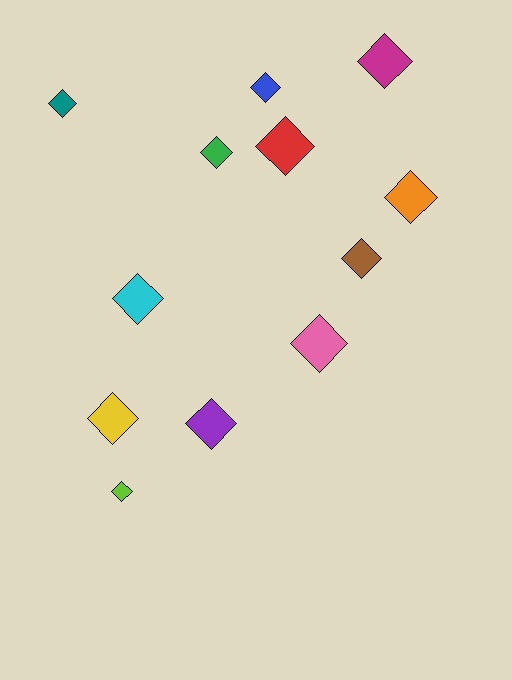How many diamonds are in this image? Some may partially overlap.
There are 12 diamonds.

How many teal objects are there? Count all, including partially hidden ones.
There is 1 teal object.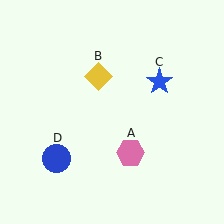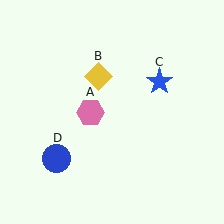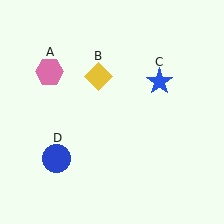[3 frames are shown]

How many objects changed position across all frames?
1 object changed position: pink hexagon (object A).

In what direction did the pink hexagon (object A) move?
The pink hexagon (object A) moved up and to the left.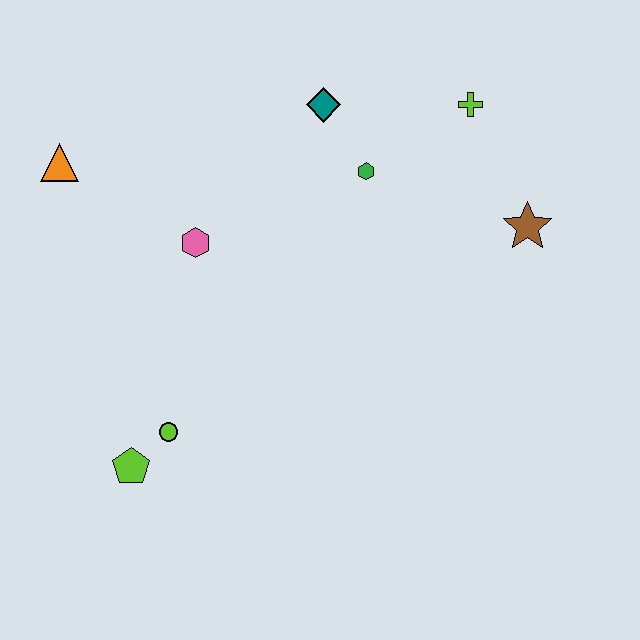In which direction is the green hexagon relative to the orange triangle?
The green hexagon is to the right of the orange triangle.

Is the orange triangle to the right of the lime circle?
No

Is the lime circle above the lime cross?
No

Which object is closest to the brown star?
The lime cross is closest to the brown star.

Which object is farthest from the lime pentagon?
The lime cross is farthest from the lime pentagon.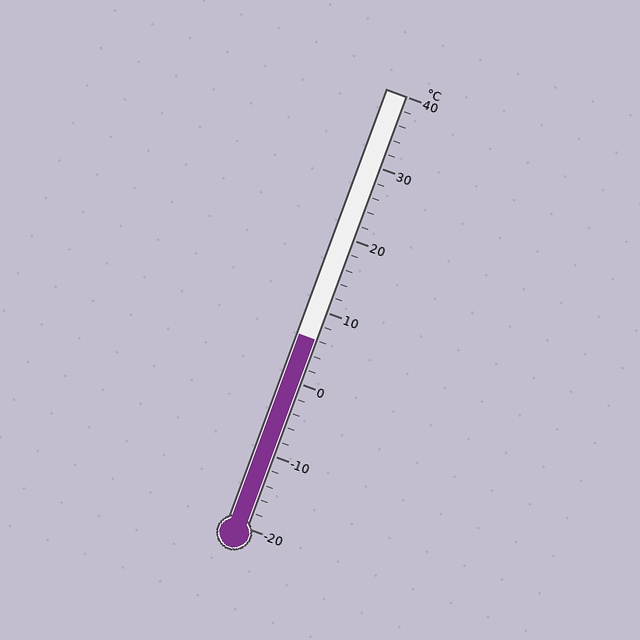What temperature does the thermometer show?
The thermometer shows approximately 6°C.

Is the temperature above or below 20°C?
The temperature is below 20°C.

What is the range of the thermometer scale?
The thermometer scale ranges from -20°C to 40°C.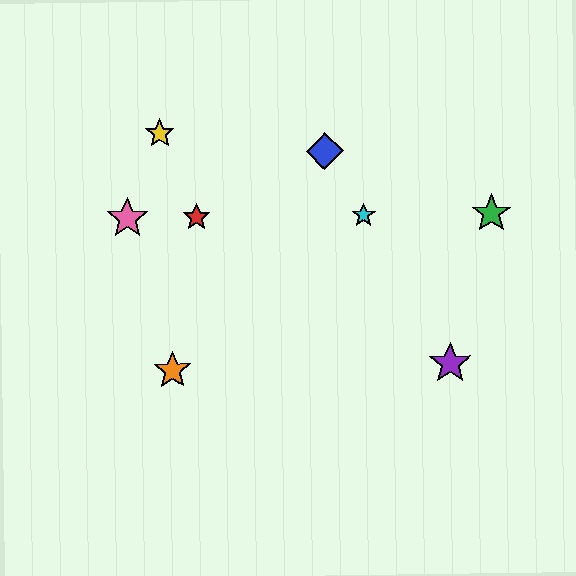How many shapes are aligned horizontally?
4 shapes (the red star, the green star, the cyan star, the pink star) are aligned horizontally.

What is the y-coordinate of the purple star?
The purple star is at y≈363.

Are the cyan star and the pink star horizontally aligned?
Yes, both are at y≈215.